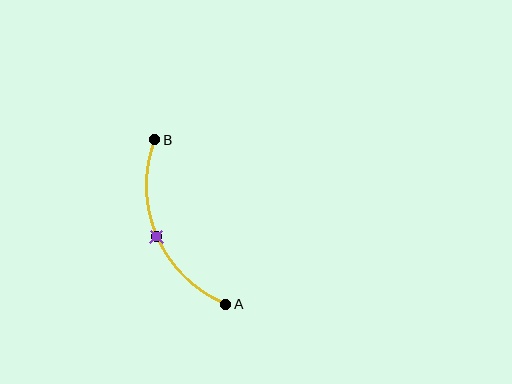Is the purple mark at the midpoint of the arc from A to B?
Yes. The purple mark lies on the arc at equal arc-length from both A and B — it is the arc midpoint.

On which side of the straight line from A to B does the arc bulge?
The arc bulges to the left of the straight line connecting A and B.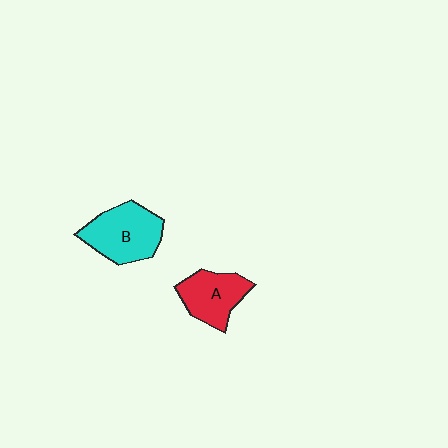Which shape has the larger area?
Shape B (cyan).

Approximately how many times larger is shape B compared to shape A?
Approximately 1.3 times.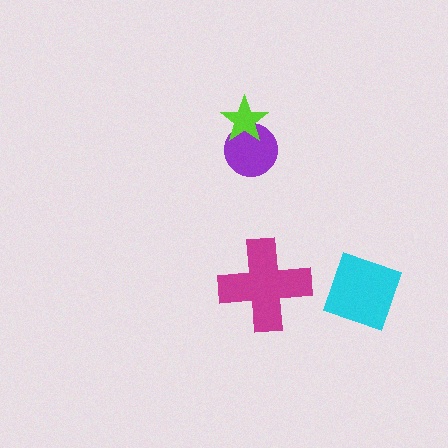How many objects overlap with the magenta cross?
0 objects overlap with the magenta cross.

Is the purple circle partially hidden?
Yes, it is partially covered by another shape.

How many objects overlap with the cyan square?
0 objects overlap with the cyan square.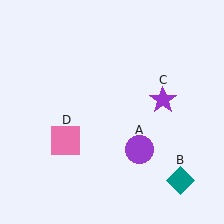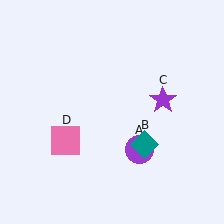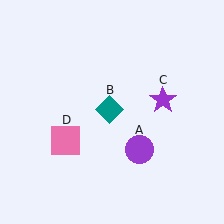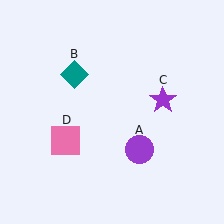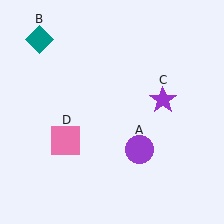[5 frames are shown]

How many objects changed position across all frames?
1 object changed position: teal diamond (object B).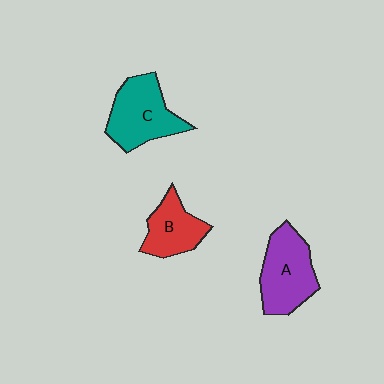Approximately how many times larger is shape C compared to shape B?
Approximately 1.4 times.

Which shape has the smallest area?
Shape B (red).